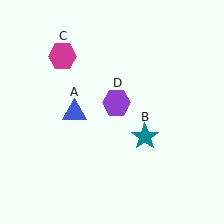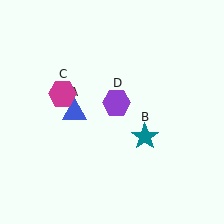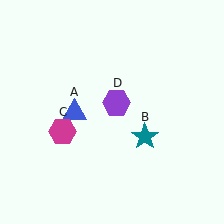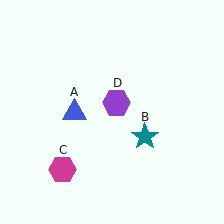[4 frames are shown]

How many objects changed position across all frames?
1 object changed position: magenta hexagon (object C).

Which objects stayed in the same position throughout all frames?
Blue triangle (object A) and teal star (object B) and purple hexagon (object D) remained stationary.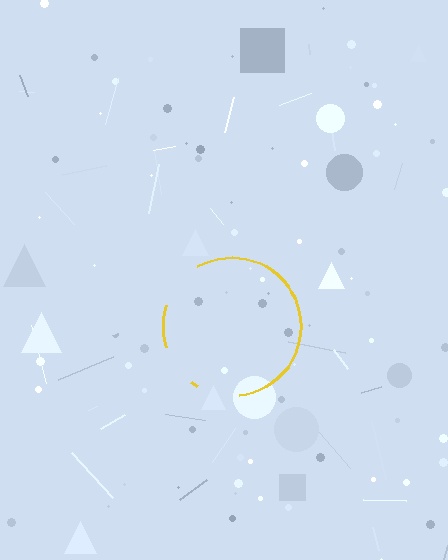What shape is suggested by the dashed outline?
The dashed outline suggests a circle.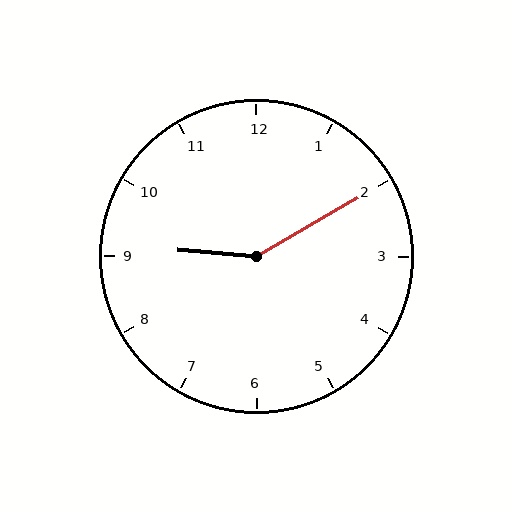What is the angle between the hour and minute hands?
Approximately 145 degrees.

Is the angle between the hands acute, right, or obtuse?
It is obtuse.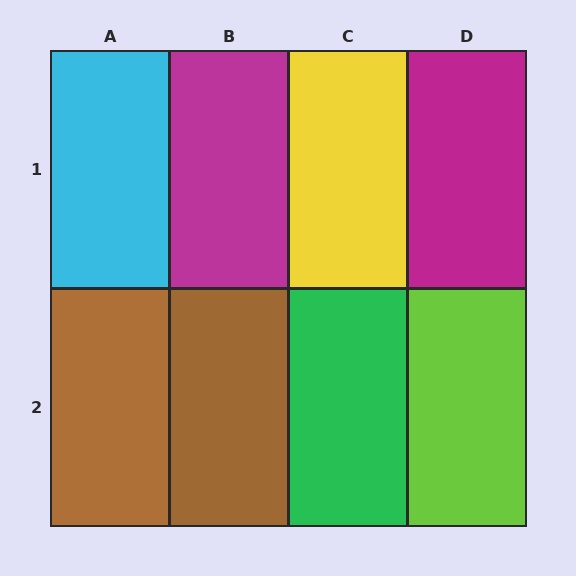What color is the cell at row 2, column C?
Green.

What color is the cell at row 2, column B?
Brown.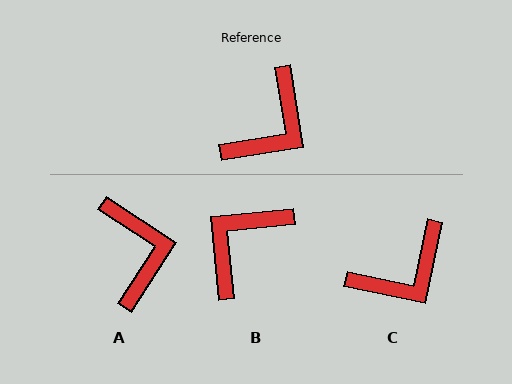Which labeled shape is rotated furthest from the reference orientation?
B, about 176 degrees away.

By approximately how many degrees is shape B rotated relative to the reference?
Approximately 176 degrees counter-clockwise.